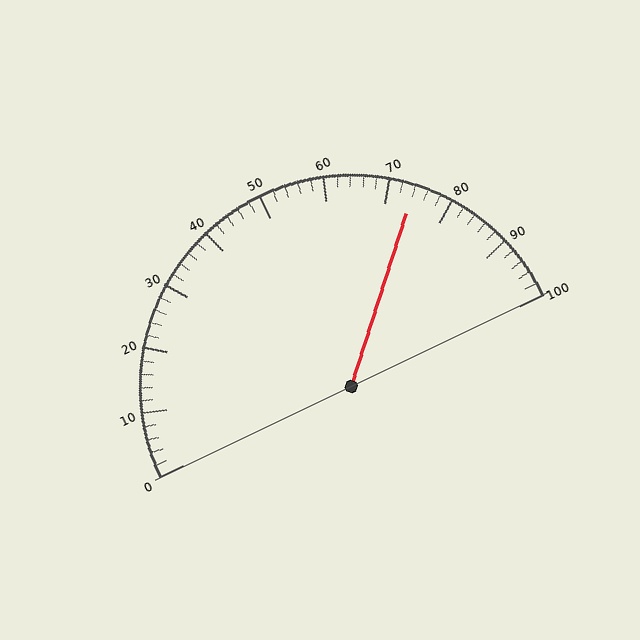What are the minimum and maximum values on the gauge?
The gauge ranges from 0 to 100.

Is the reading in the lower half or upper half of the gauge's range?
The reading is in the upper half of the range (0 to 100).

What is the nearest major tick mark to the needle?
The nearest major tick mark is 70.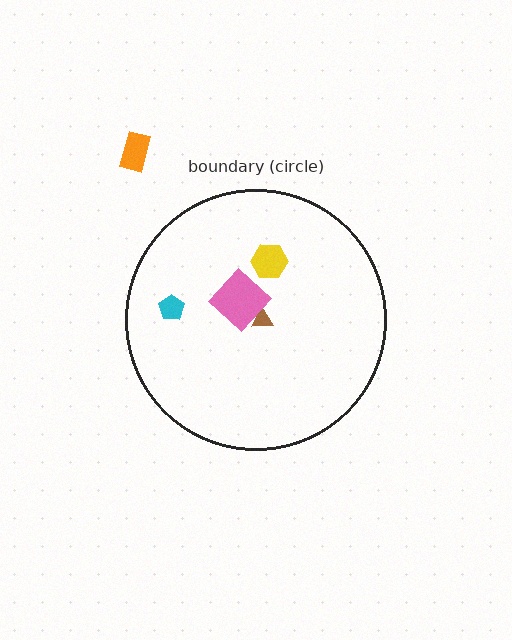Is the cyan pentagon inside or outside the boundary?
Inside.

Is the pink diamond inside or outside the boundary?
Inside.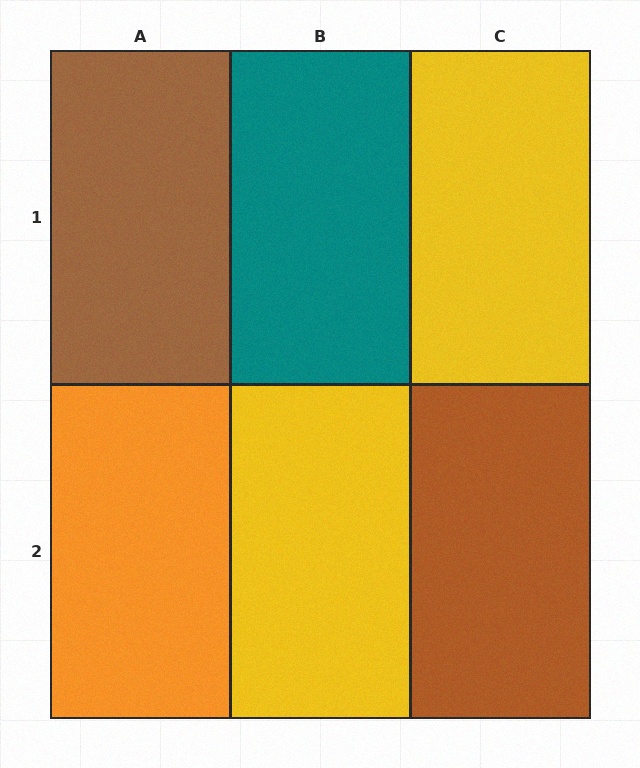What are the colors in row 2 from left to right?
Orange, yellow, brown.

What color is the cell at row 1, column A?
Brown.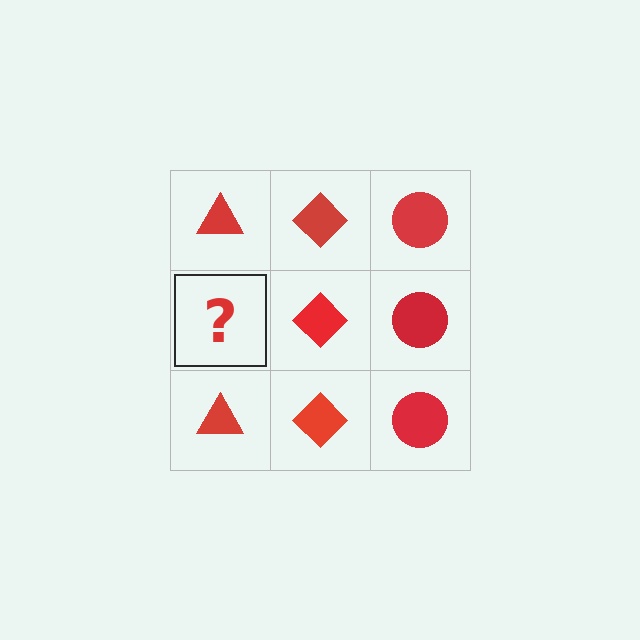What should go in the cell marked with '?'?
The missing cell should contain a red triangle.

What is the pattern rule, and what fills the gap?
The rule is that each column has a consistent shape. The gap should be filled with a red triangle.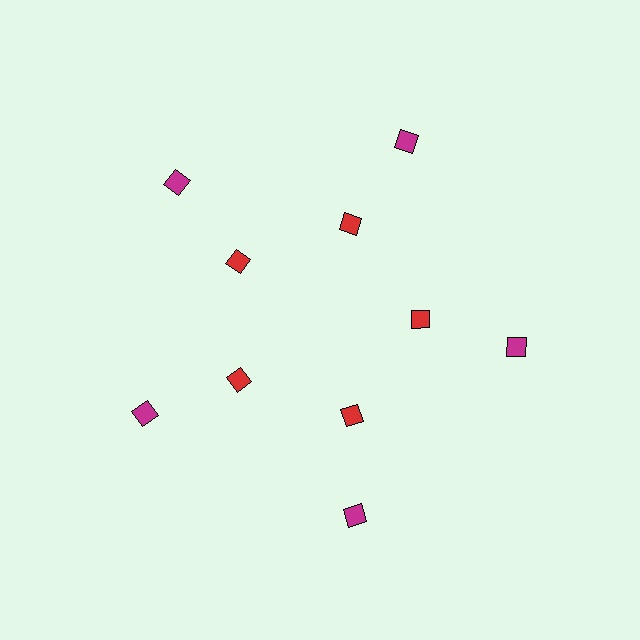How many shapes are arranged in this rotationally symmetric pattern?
There are 10 shapes, arranged in 5 groups of 2.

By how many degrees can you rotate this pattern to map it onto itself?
The pattern maps onto itself every 72 degrees of rotation.